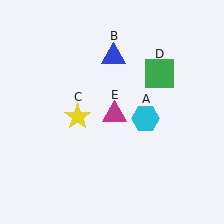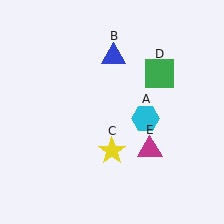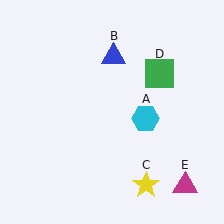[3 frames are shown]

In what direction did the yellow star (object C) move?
The yellow star (object C) moved down and to the right.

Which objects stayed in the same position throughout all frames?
Cyan hexagon (object A) and blue triangle (object B) and green square (object D) remained stationary.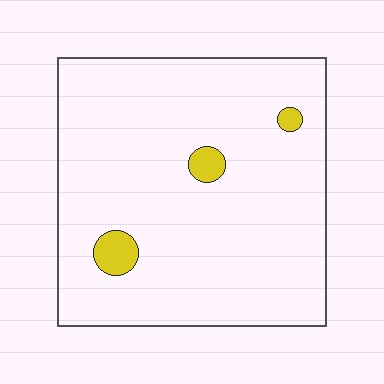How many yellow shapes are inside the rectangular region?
3.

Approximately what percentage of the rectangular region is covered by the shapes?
Approximately 5%.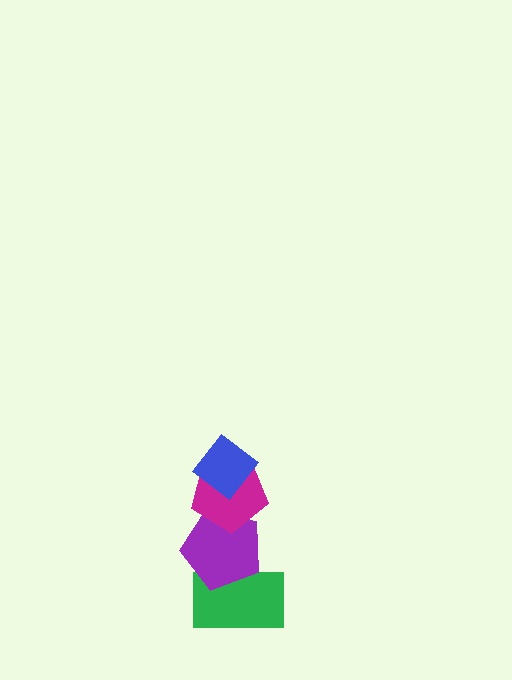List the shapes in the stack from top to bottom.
From top to bottom: the blue diamond, the magenta pentagon, the purple pentagon, the green rectangle.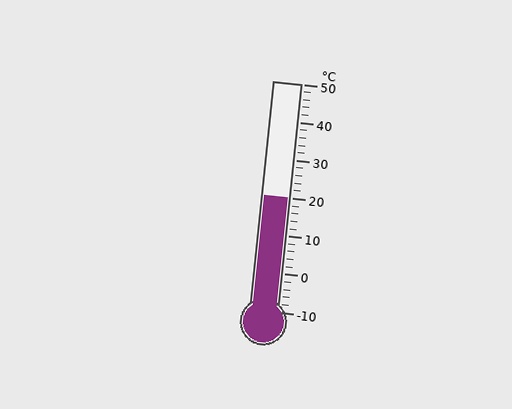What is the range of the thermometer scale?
The thermometer scale ranges from -10°C to 50°C.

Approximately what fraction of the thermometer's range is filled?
The thermometer is filled to approximately 50% of its range.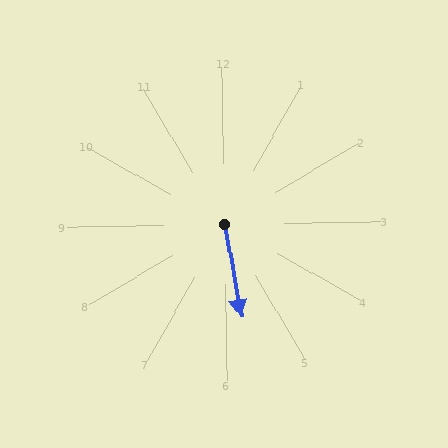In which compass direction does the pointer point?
South.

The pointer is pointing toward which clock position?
Roughly 6 o'clock.